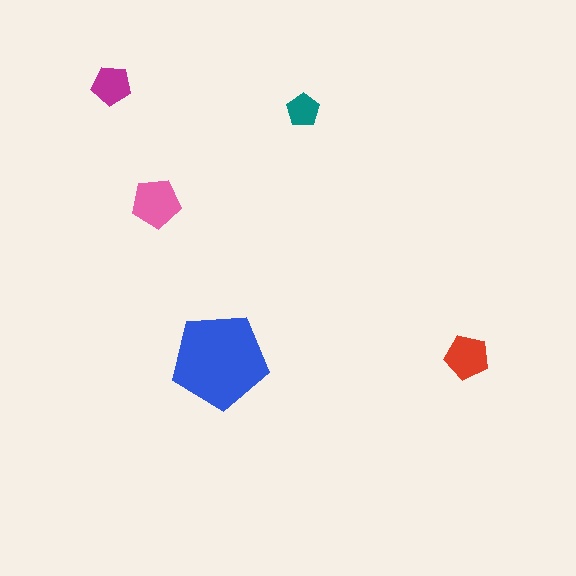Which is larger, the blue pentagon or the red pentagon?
The blue one.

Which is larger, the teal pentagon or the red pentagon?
The red one.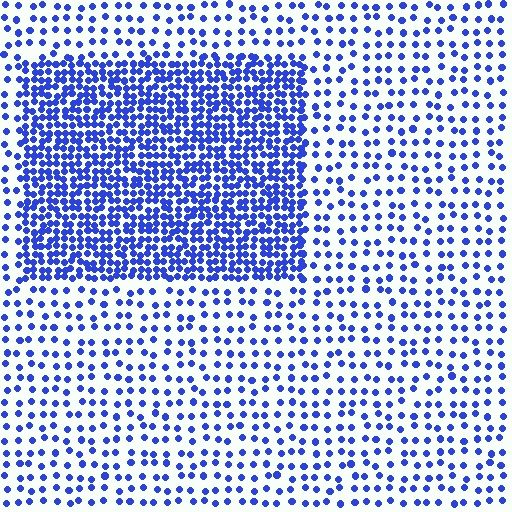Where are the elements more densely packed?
The elements are more densely packed inside the rectangle boundary.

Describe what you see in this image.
The image contains small blue elements arranged at two different densities. A rectangle-shaped region is visible where the elements are more densely packed than the surrounding area.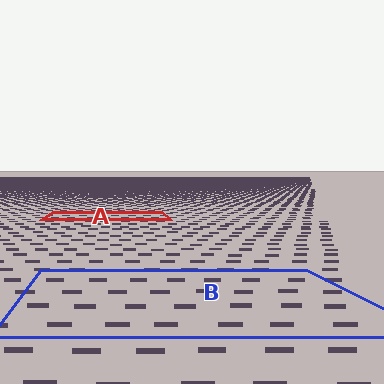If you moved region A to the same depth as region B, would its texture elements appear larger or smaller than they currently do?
They would appear larger. At a closer depth, the same texture elements are projected at a bigger on-screen size.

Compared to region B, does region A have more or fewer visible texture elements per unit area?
Region A has more texture elements per unit area — they are packed more densely because it is farther away.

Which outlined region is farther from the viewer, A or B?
Region A is farther from the viewer — the texture elements inside it appear smaller and more densely packed.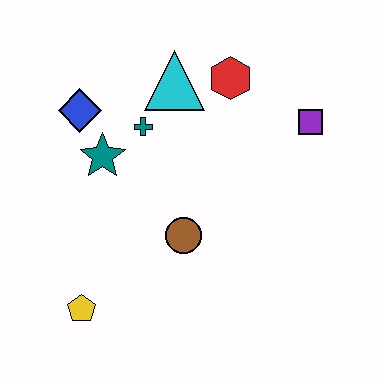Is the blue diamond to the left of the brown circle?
Yes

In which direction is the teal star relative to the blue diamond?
The teal star is below the blue diamond.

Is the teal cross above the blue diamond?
No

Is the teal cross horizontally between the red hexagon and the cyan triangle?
No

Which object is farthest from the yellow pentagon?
The purple square is farthest from the yellow pentagon.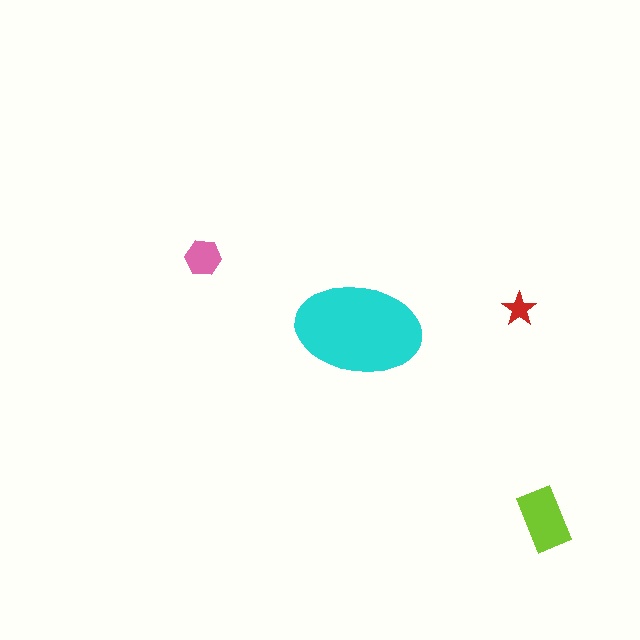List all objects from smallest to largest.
The red star, the pink hexagon, the lime rectangle, the cyan ellipse.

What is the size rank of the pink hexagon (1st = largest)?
3rd.